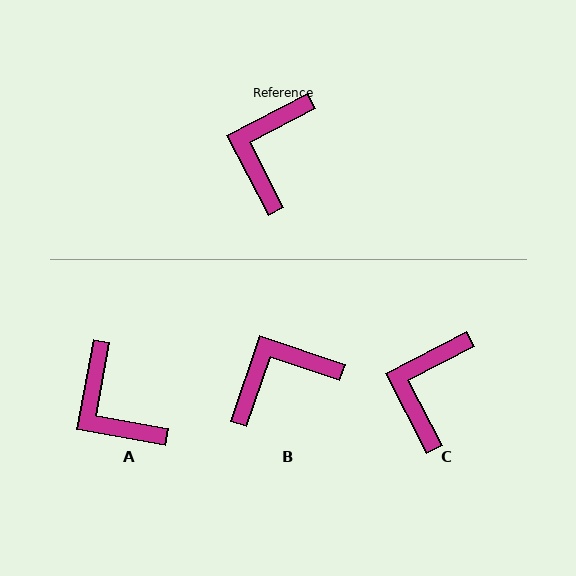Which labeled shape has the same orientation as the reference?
C.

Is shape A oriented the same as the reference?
No, it is off by about 52 degrees.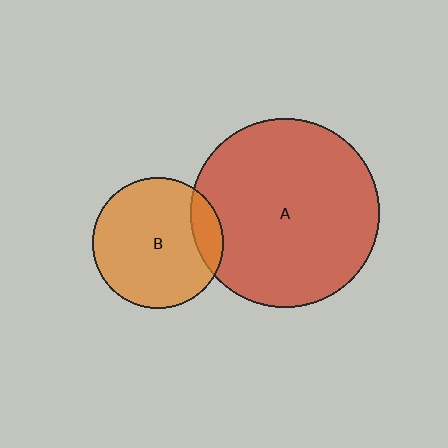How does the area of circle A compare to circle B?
Approximately 2.1 times.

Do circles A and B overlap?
Yes.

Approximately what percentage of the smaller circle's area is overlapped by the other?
Approximately 15%.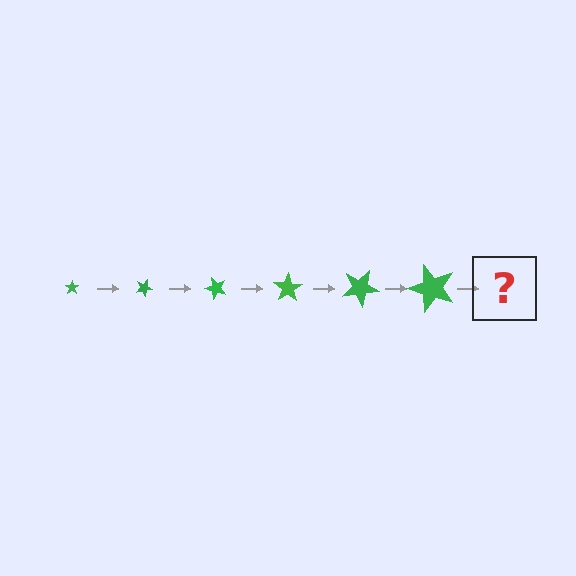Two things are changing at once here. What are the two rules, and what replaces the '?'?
The two rules are that the star grows larger each step and it rotates 25 degrees each step. The '?' should be a star, larger than the previous one and rotated 150 degrees from the start.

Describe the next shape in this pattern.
It should be a star, larger than the previous one and rotated 150 degrees from the start.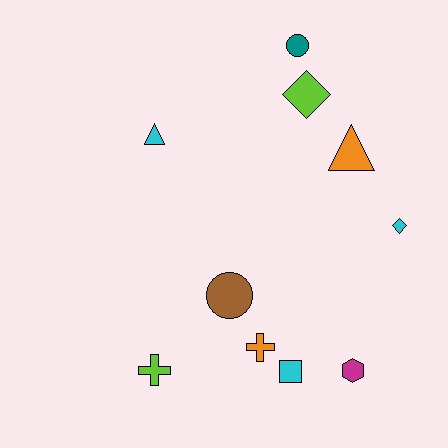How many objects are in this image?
There are 10 objects.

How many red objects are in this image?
There are no red objects.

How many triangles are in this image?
There are 2 triangles.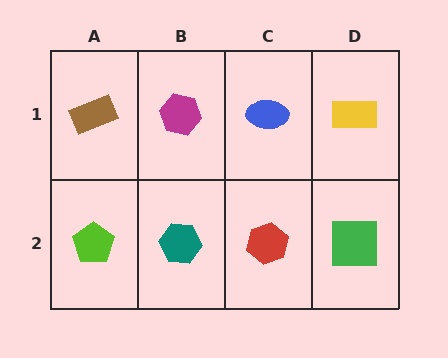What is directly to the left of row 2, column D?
A red hexagon.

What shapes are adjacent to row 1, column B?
A teal hexagon (row 2, column B), a brown rectangle (row 1, column A), a blue ellipse (row 1, column C).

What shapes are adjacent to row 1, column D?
A green square (row 2, column D), a blue ellipse (row 1, column C).